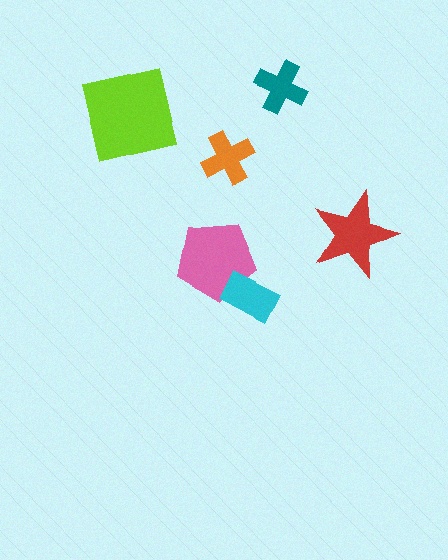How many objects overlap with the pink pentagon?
1 object overlaps with the pink pentagon.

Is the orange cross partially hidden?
No, no other shape covers it.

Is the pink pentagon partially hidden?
Yes, it is partially covered by another shape.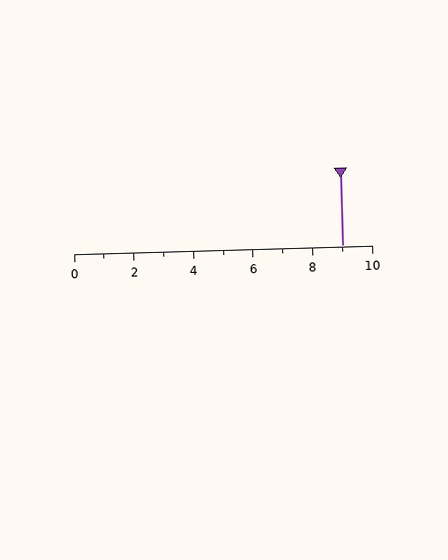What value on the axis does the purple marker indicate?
The marker indicates approximately 9.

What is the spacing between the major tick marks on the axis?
The major ticks are spaced 2 apart.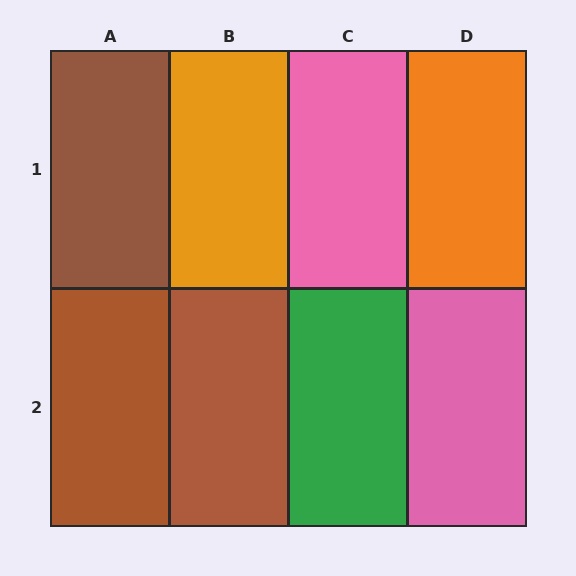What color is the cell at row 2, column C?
Green.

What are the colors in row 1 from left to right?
Brown, orange, pink, orange.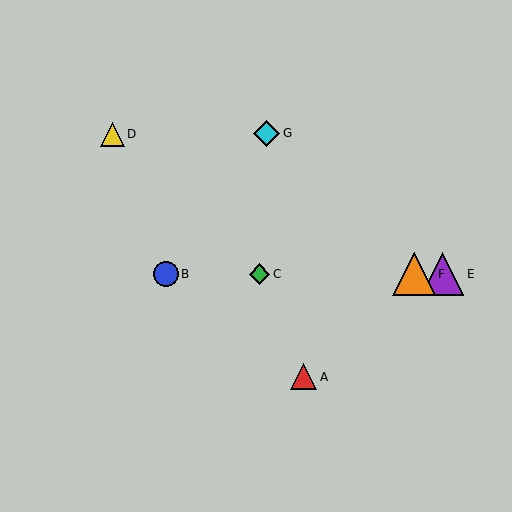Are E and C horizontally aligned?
Yes, both are at y≈274.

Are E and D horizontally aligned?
No, E is at y≈274 and D is at y≈134.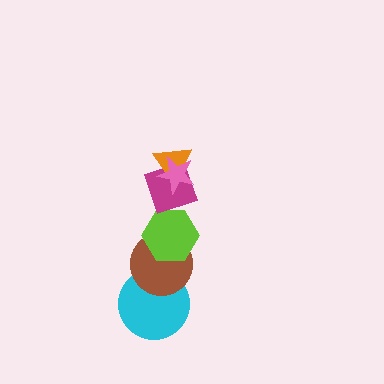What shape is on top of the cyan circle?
The brown circle is on top of the cyan circle.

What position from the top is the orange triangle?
The orange triangle is 2nd from the top.